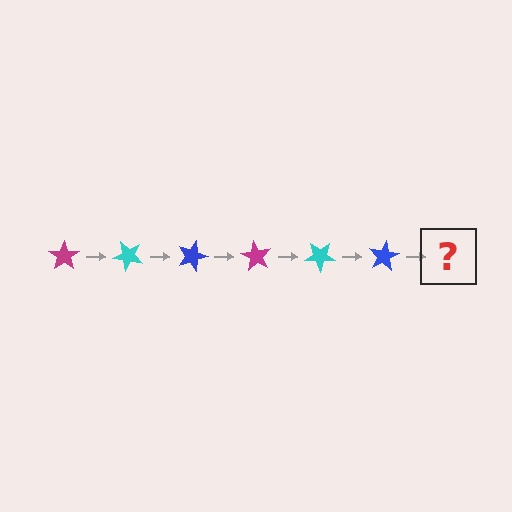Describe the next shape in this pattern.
It should be a magenta star, rotated 270 degrees from the start.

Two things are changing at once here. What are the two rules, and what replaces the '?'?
The two rules are that it rotates 45 degrees each step and the color cycles through magenta, cyan, and blue. The '?' should be a magenta star, rotated 270 degrees from the start.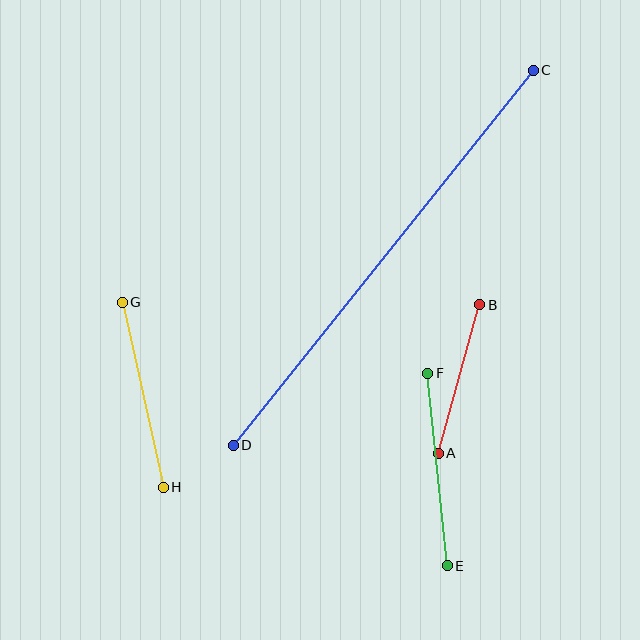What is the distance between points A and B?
The distance is approximately 154 pixels.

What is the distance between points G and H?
The distance is approximately 189 pixels.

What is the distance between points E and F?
The distance is approximately 193 pixels.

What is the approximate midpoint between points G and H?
The midpoint is at approximately (143, 395) pixels.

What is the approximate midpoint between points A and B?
The midpoint is at approximately (459, 379) pixels.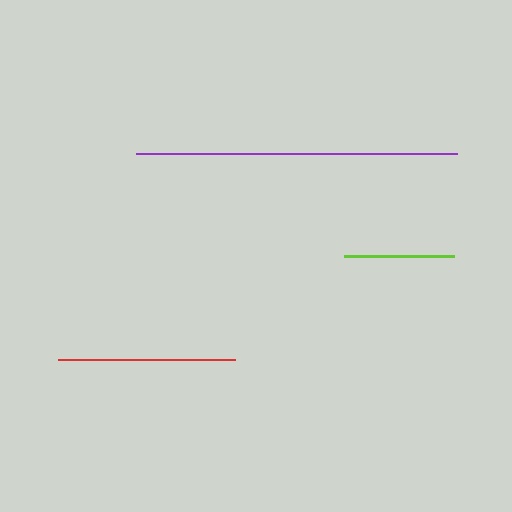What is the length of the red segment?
The red segment is approximately 177 pixels long.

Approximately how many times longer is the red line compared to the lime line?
The red line is approximately 1.6 times the length of the lime line.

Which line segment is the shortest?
The lime line is the shortest at approximately 110 pixels.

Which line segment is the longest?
The purple line is the longest at approximately 322 pixels.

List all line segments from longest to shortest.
From longest to shortest: purple, red, lime.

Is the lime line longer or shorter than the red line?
The red line is longer than the lime line.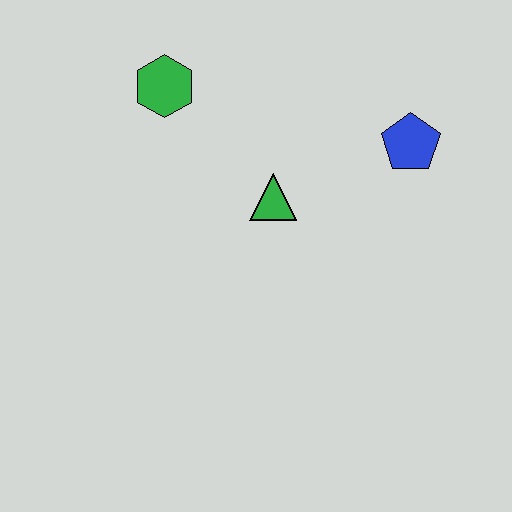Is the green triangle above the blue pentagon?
No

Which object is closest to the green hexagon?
The green triangle is closest to the green hexagon.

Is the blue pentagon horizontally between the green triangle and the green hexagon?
No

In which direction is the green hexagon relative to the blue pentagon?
The green hexagon is to the left of the blue pentagon.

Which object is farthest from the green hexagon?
The blue pentagon is farthest from the green hexagon.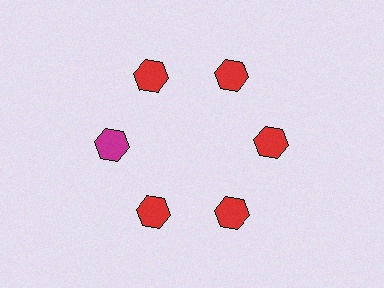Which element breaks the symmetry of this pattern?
The magenta hexagon at roughly the 9 o'clock position breaks the symmetry. All other shapes are red hexagons.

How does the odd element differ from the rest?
It has a different color: magenta instead of red.